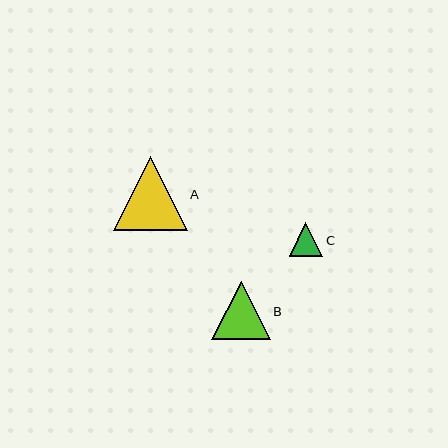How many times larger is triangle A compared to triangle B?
Triangle A is approximately 1.3 times the size of triangle B.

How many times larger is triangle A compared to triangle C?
Triangle A is approximately 2.2 times the size of triangle C.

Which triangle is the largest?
Triangle A is the largest with a size of approximately 74 pixels.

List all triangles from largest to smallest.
From largest to smallest: A, B, C.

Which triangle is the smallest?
Triangle C is the smallest with a size of approximately 34 pixels.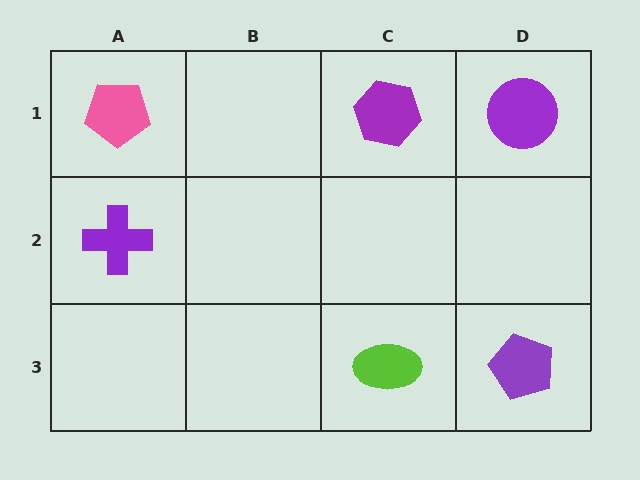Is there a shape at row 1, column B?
No, that cell is empty.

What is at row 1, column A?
A pink pentagon.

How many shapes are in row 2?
1 shape.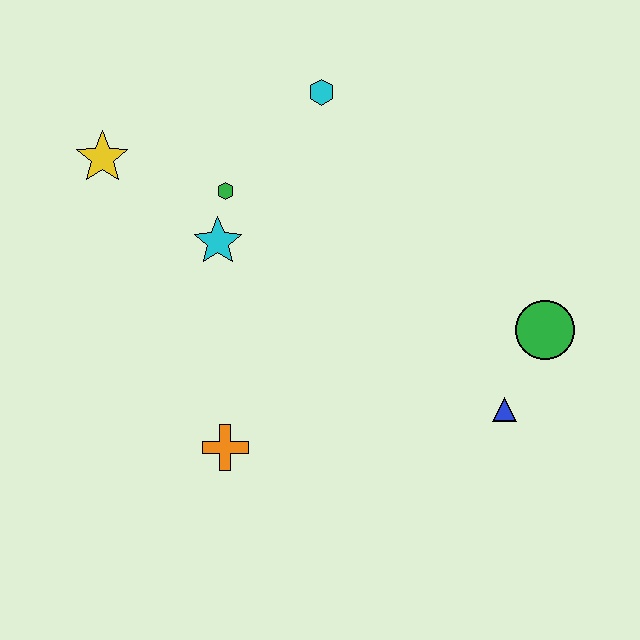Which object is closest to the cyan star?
The green hexagon is closest to the cyan star.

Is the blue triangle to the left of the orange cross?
No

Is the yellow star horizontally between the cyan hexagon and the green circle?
No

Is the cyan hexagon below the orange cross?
No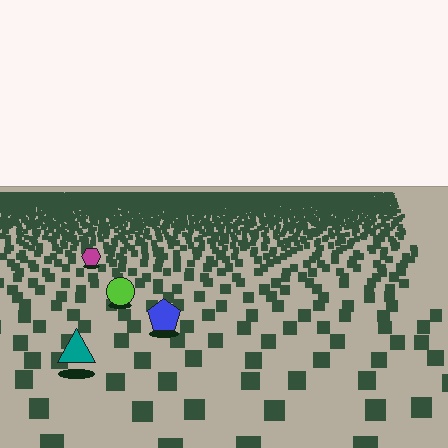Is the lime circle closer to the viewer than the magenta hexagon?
Yes. The lime circle is closer — you can tell from the texture gradient: the ground texture is coarser near it.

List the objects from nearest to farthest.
From nearest to farthest: the teal triangle, the blue pentagon, the lime circle, the magenta hexagon.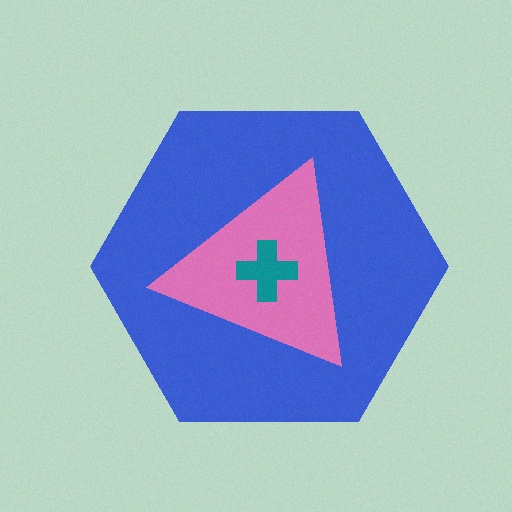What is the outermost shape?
The blue hexagon.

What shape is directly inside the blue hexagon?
The pink triangle.